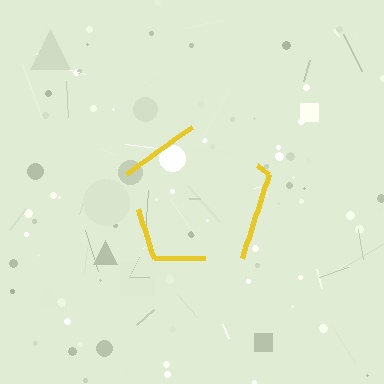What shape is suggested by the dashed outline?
The dashed outline suggests a pentagon.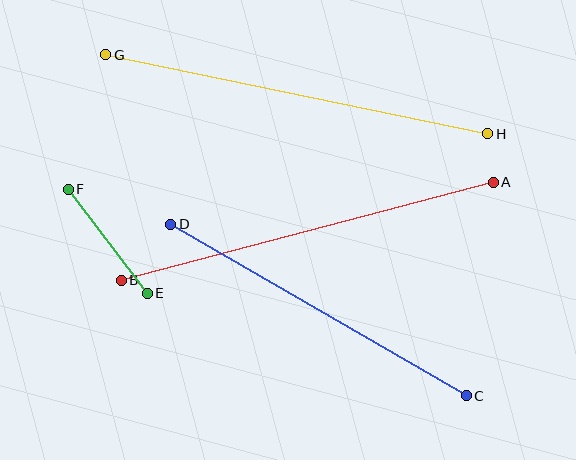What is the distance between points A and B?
The distance is approximately 385 pixels.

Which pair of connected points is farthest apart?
Points G and H are farthest apart.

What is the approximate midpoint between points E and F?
The midpoint is at approximately (108, 241) pixels.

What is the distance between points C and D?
The distance is approximately 341 pixels.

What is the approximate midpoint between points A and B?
The midpoint is at approximately (307, 231) pixels.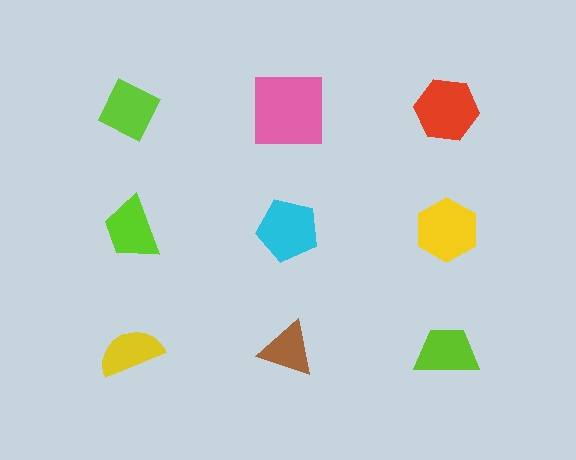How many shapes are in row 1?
3 shapes.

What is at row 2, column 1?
A lime trapezoid.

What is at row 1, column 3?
A red hexagon.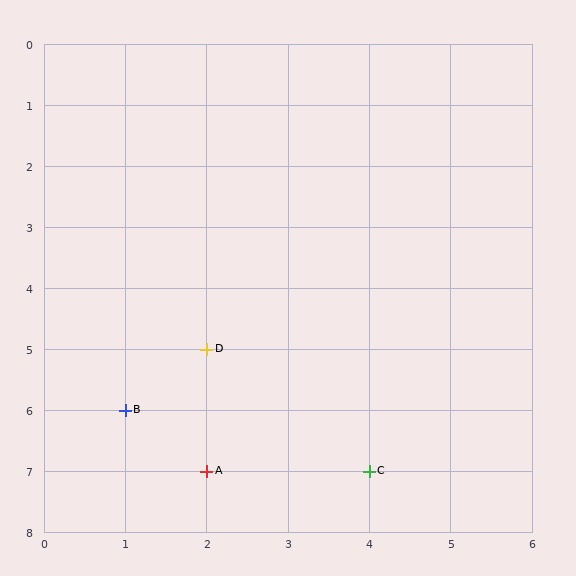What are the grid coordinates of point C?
Point C is at grid coordinates (4, 7).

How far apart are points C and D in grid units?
Points C and D are 2 columns and 2 rows apart (about 2.8 grid units diagonally).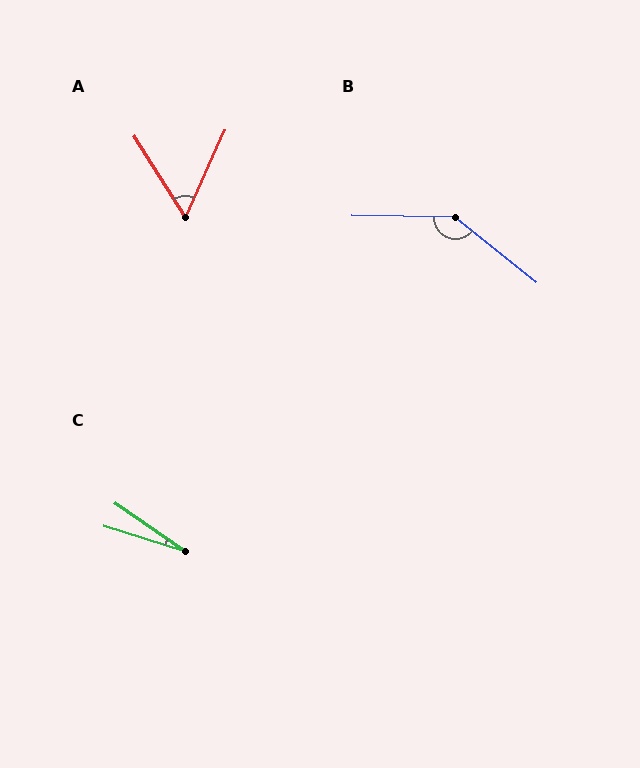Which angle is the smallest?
C, at approximately 18 degrees.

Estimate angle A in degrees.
Approximately 57 degrees.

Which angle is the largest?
B, at approximately 142 degrees.